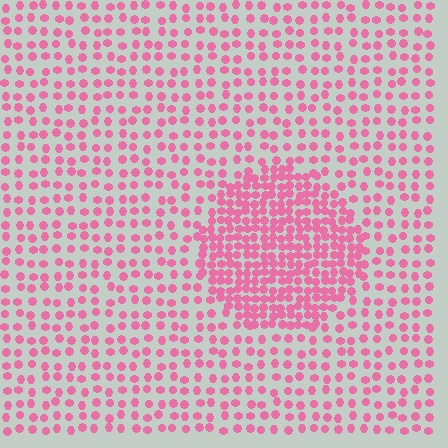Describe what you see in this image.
The image contains small pink elements arranged at two different densities. A circle-shaped region is visible where the elements are more densely packed than the surrounding area.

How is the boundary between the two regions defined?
The boundary is defined by a change in element density (approximately 2.2x ratio). All elements are the same color, size, and shape.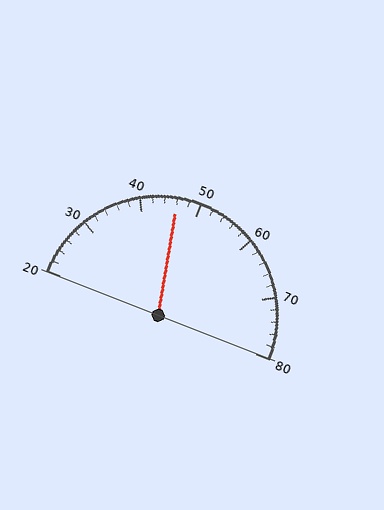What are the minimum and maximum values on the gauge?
The gauge ranges from 20 to 80.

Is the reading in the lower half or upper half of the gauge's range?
The reading is in the lower half of the range (20 to 80).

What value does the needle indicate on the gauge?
The needle indicates approximately 46.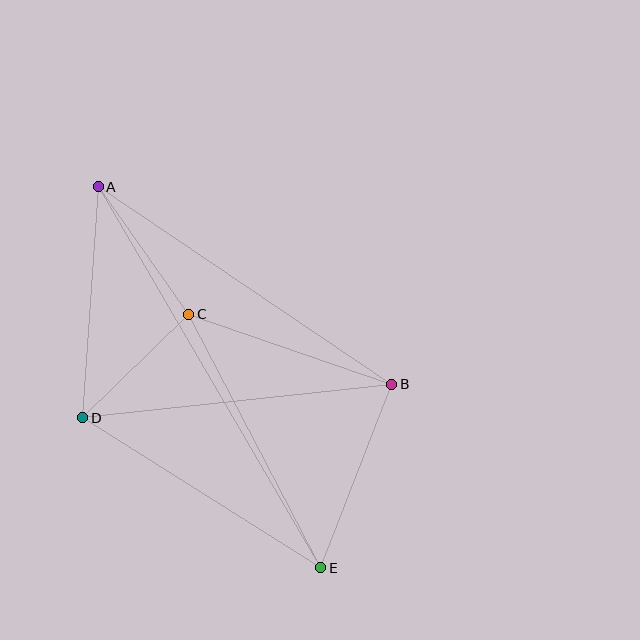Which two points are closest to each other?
Points C and D are closest to each other.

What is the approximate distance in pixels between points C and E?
The distance between C and E is approximately 285 pixels.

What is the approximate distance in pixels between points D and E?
The distance between D and E is approximately 281 pixels.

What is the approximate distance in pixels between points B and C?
The distance between B and C is approximately 215 pixels.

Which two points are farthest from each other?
Points A and E are farthest from each other.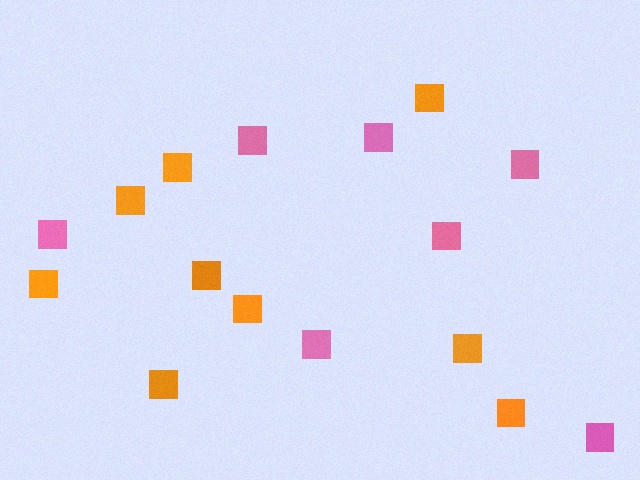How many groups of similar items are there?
There are 2 groups: one group of orange squares (9) and one group of pink squares (7).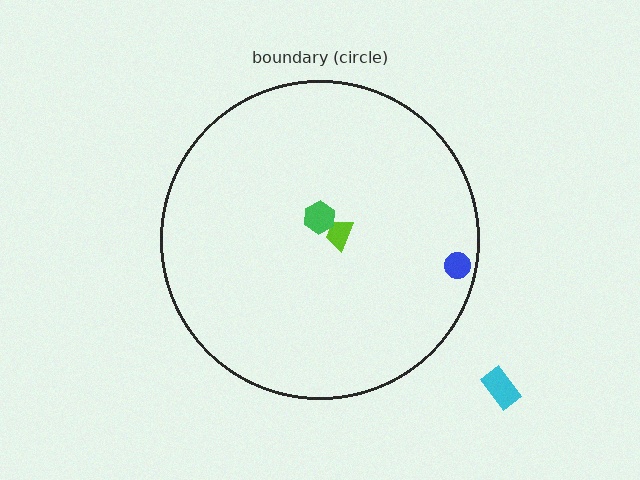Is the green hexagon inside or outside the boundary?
Inside.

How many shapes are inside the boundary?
3 inside, 1 outside.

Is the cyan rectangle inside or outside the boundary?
Outside.